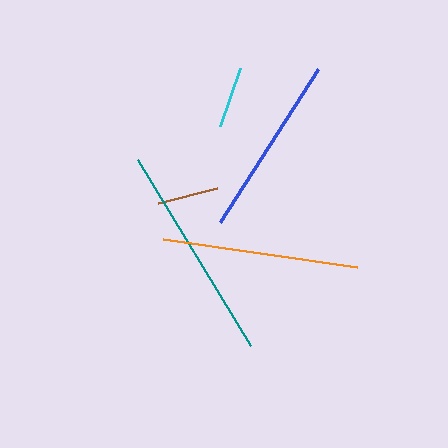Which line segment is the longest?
The teal line is the longest at approximately 218 pixels.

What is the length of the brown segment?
The brown segment is approximately 61 pixels long.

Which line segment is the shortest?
The brown line is the shortest at approximately 61 pixels.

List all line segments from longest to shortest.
From longest to shortest: teal, orange, blue, cyan, brown.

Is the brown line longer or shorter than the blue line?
The blue line is longer than the brown line.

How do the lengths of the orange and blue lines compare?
The orange and blue lines are approximately the same length.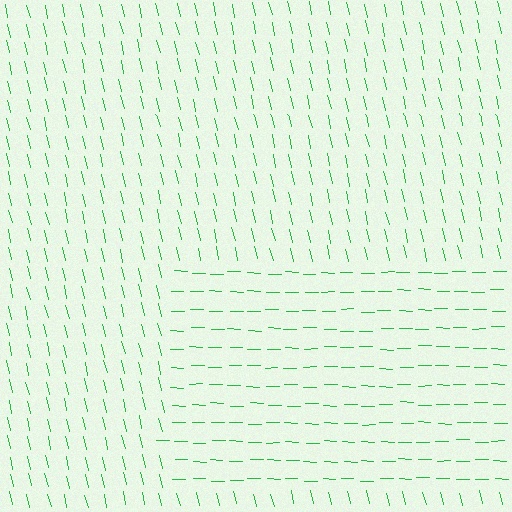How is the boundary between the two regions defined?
The boundary is defined purely by a change in line orientation (approximately 76 degrees difference). All lines are the same color and thickness.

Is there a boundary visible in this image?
Yes, there is a texture boundary formed by a change in line orientation.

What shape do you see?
I see a rectangle.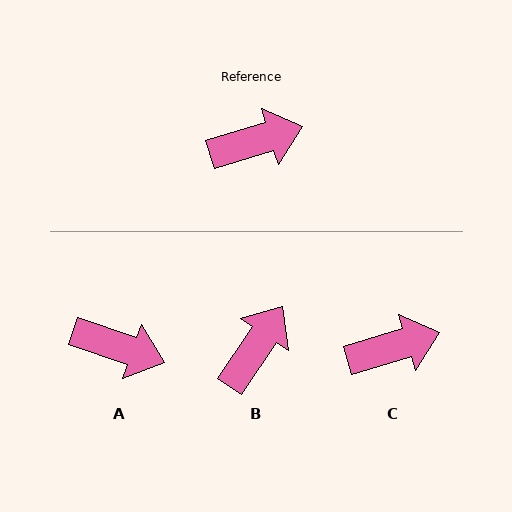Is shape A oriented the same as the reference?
No, it is off by about 36 degrees.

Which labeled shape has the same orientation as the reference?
C.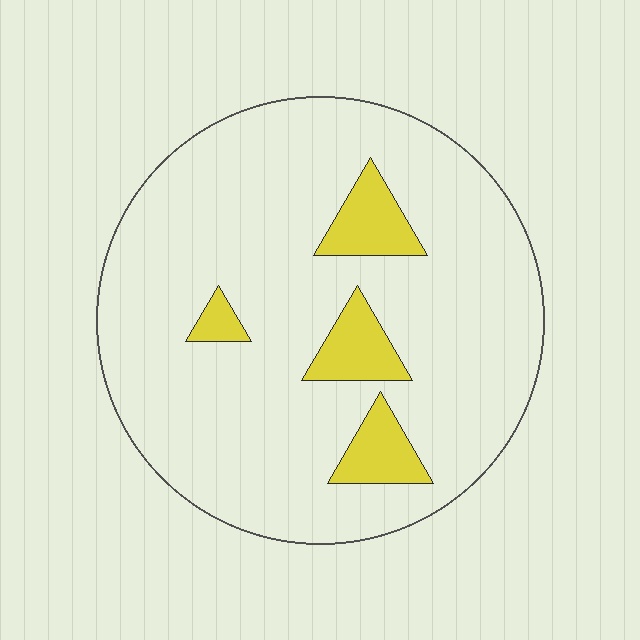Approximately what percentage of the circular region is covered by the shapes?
Approximately 10%.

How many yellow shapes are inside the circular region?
4.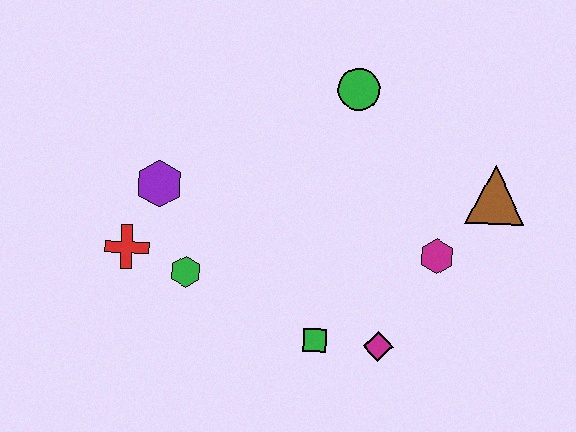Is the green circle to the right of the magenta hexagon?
No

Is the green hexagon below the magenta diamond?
No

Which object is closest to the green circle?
The brown triangle is closest to the green circle.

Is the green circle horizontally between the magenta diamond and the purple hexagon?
Yes